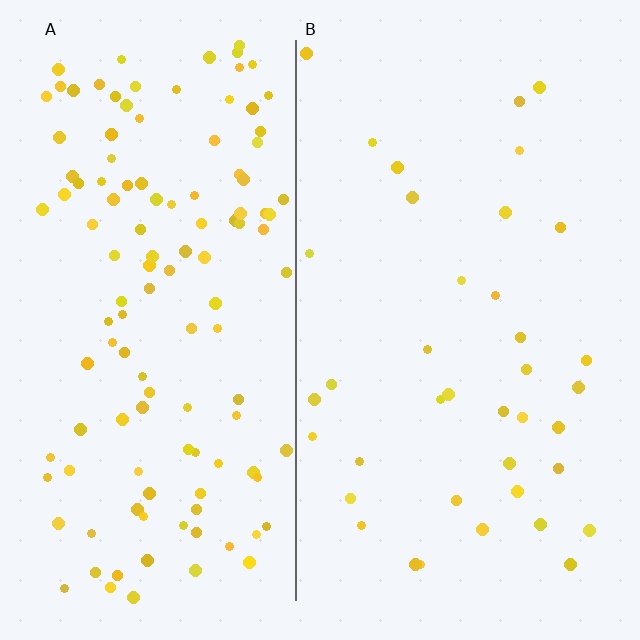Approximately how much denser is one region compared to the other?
Approximately 3.3× — region A over region B.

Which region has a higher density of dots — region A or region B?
A (the left).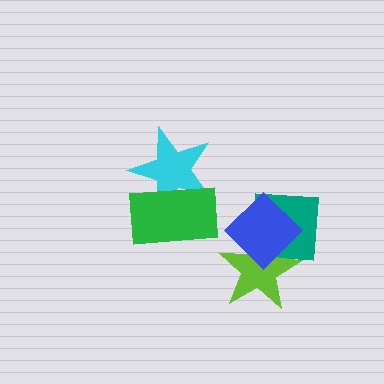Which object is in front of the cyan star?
The green rectangle is in front of the cyan star.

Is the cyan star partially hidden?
Yes, it is partially covered by another shape.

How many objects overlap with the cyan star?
1 object overlaps with the cyan star.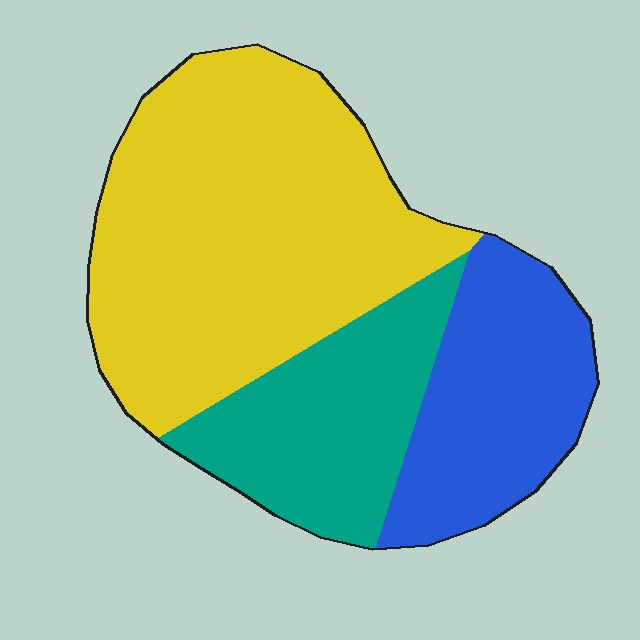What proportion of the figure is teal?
Teal takes up less than a quarter of the figure.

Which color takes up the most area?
Yellow, at roughly 55%.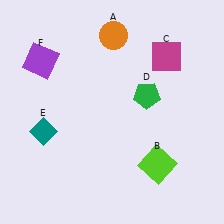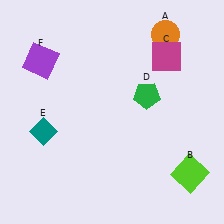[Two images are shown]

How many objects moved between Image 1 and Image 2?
2 objects moved between the two images.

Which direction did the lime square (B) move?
The lime square (B) moved right.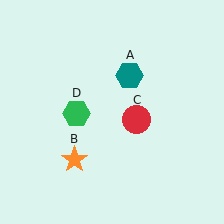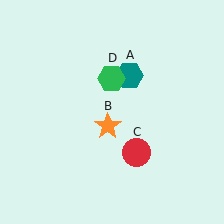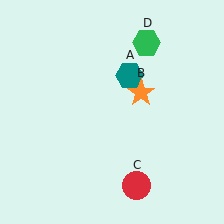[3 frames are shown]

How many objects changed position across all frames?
3 objects changed position: orange star (object B), red circle (object C), green hexagon (object D).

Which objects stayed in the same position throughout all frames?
Teal hexagon (object A) remained stationary.